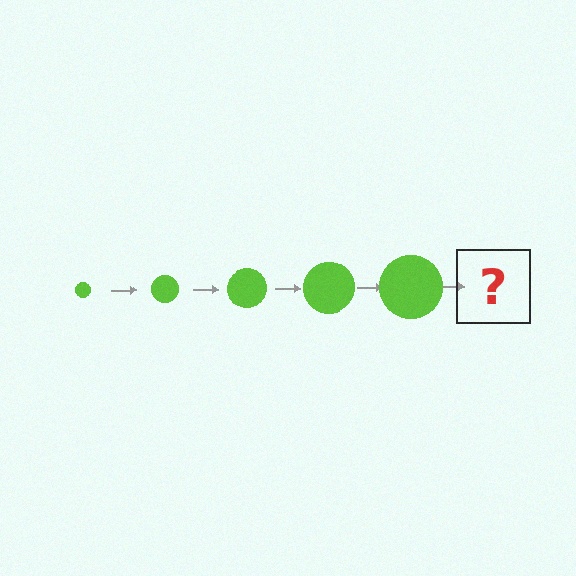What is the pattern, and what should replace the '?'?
The pattern is that the circle gets progressively larger each step. The '?' should be a lime circle, larger than the previous one.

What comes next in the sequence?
The next element should be a lime circle, larger than the previous one.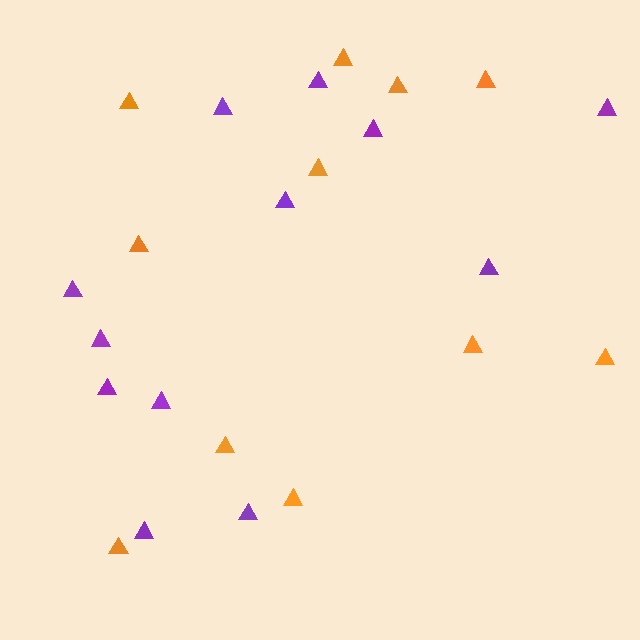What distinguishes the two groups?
There are 2 groups: one group of orange triangles (11) and one group of purple triangles (12).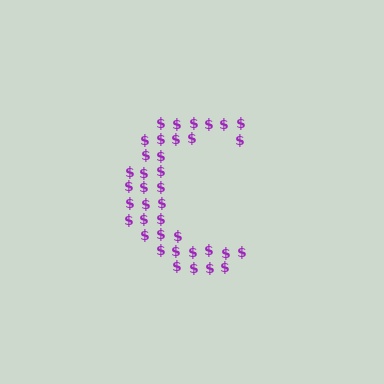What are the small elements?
The small elements are dollar signs.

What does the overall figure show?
The overall figure shows the letter C.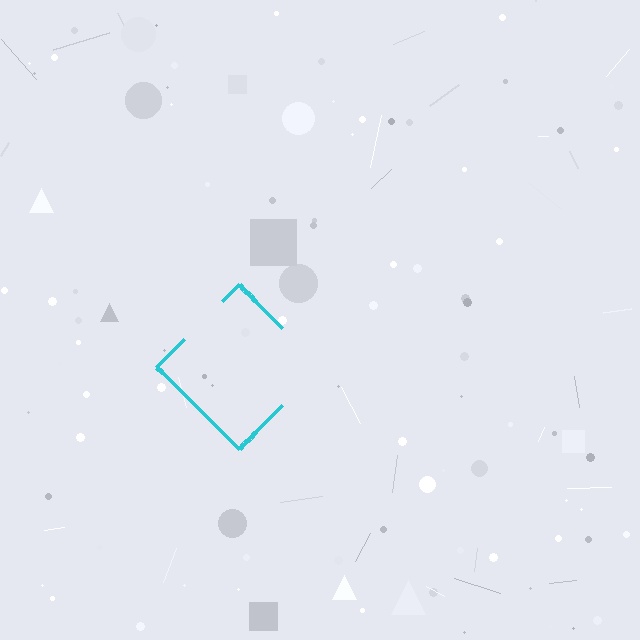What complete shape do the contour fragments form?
The contour fragments form a diamond.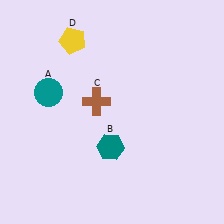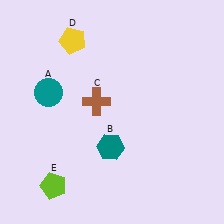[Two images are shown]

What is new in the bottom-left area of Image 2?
A lime pentagon (E) was added in the bottom-left area of Image 2.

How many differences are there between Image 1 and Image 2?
There is 1 difference between the two images.